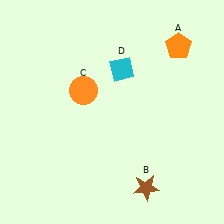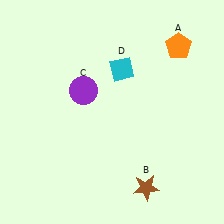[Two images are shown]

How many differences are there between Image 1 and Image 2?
There is 1 difference between the two images.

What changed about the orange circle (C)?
In Image 1, C is orange. In Image 2, it changed to purple.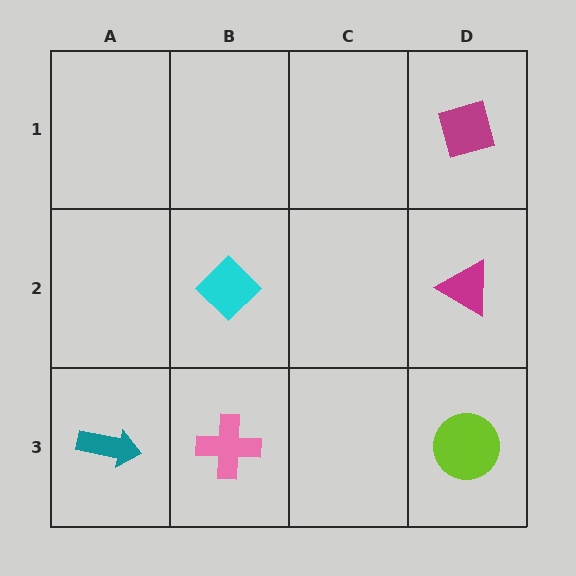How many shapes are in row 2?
2 shapes.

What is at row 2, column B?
A cyan diamond.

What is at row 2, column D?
A magenta triangle.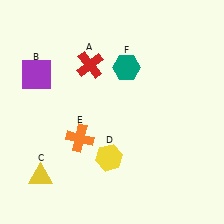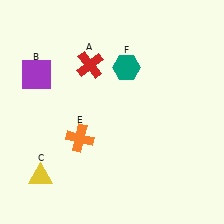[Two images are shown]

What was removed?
The yellow hexagon (D) was removed in Image 2.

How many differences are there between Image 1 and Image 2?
There is 1 difference between the two images.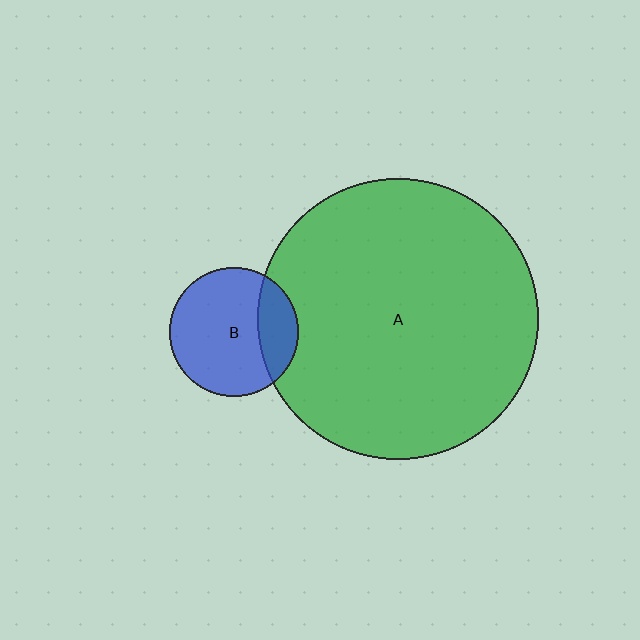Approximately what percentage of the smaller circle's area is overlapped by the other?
Approximately 25%.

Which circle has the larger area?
Circle A (green).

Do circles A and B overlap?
Yes.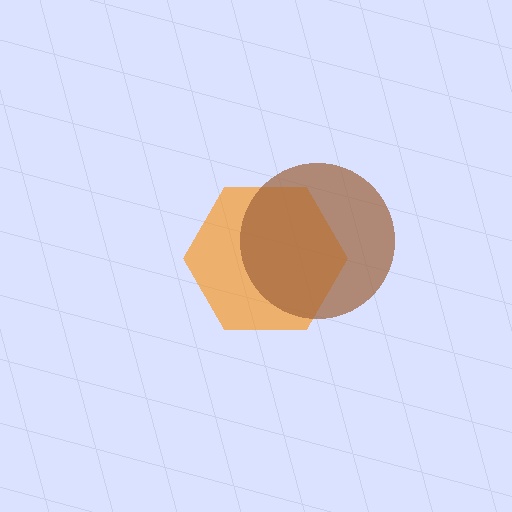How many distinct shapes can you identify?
There are 2 distinct shapes: an orange hexagon, a brown circle.